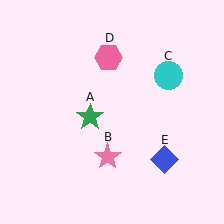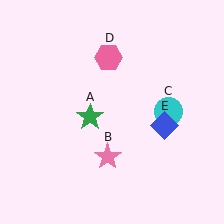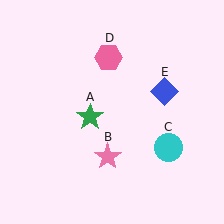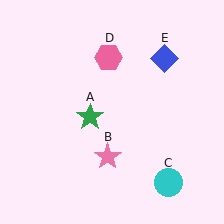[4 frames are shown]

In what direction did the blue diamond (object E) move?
The blue diamond (object E) moved up.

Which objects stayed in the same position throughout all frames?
Green star (object A) and pink star (object B) and pink hexagon (object D) remained stationary.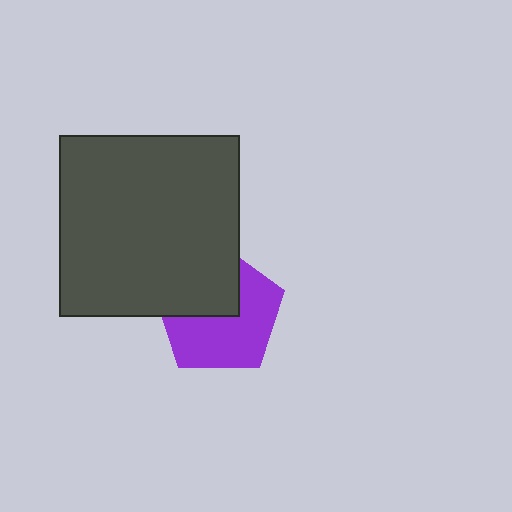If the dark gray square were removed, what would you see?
You would see the complete purple pentagon.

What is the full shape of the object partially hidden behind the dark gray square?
The partially hidden object is a purple pentagon.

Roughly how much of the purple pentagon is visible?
About half of it is visible (roughly 59%).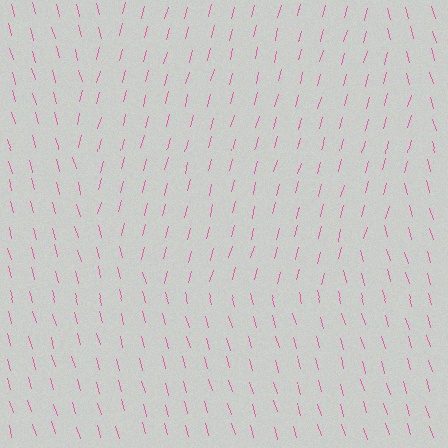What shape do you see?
I see a circle.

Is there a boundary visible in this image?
Yes, there is a texture boundary formed by a change in line orientation.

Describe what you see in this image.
The image is filled with small pink line segments. A circle region in the image has lines oriented differently from the surrounding lines, creating a visible texture boundary.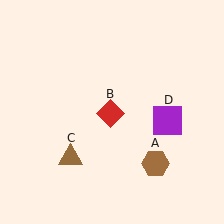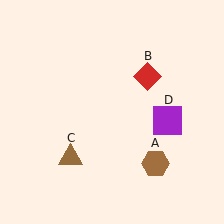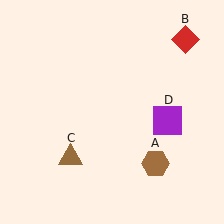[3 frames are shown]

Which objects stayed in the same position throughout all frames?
Brown hexagon (object A) and brown triangle (object C) and purple square (object D) remained stationary.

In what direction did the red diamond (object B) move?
The red diamond (object B) moved up and to the right.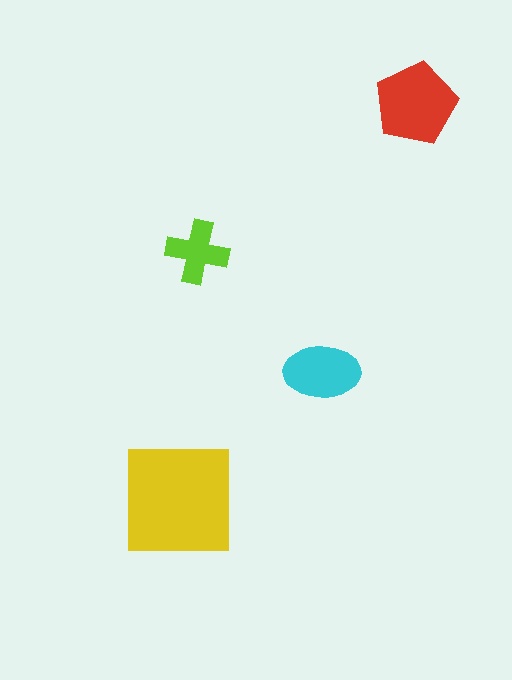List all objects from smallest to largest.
The lime cross, the cyan ellipse, the red pentagon, the yellow square.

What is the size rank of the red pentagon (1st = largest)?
2nd.